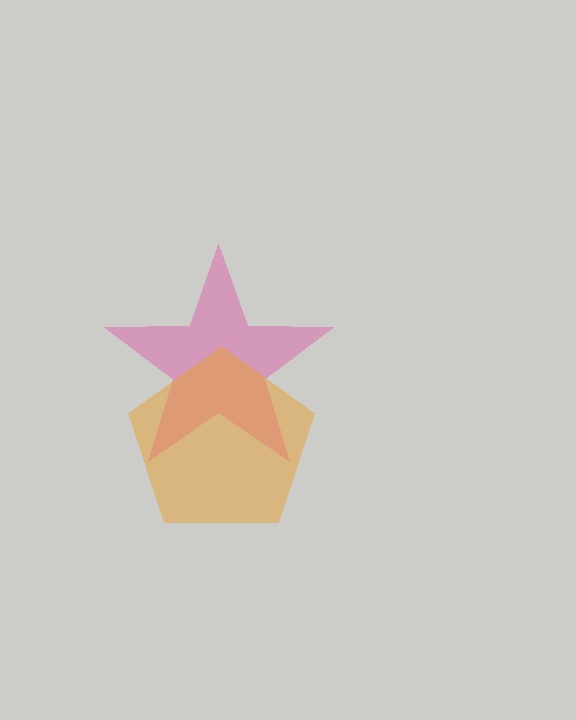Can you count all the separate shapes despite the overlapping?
Yes, there are 2 separate shapes.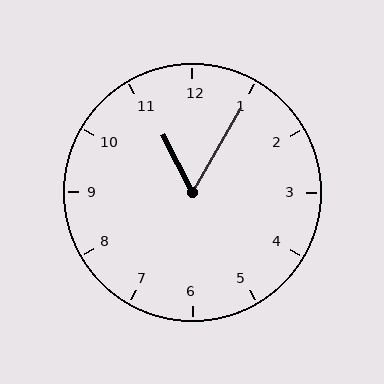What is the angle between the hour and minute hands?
Approximately 58 degrees.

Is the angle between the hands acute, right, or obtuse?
It is acute.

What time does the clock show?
11:05.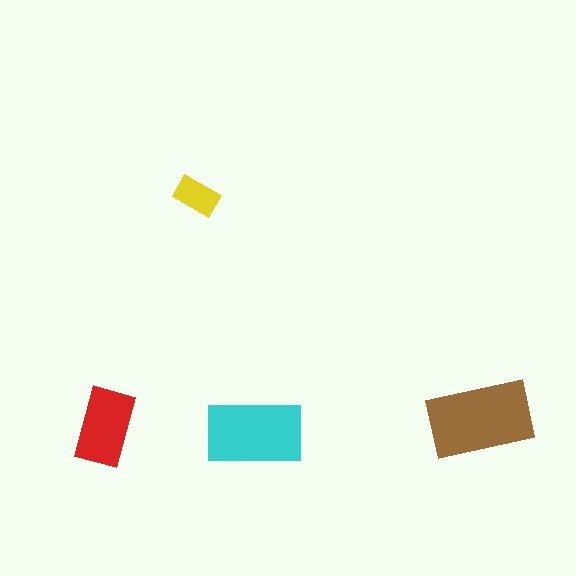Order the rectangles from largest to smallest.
the brown one, the cyan one, the red one, the yellow one.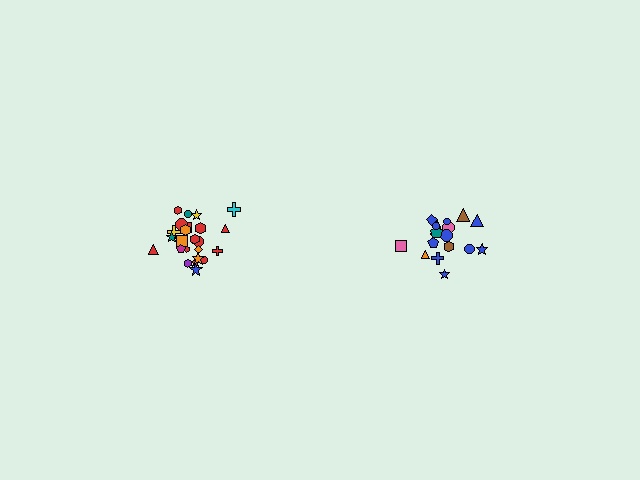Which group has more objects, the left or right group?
The left group.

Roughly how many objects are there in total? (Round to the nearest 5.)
Roughly 45 objects in total.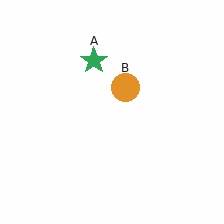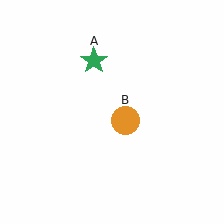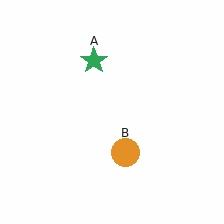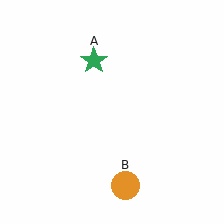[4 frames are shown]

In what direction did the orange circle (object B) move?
The orange circle (object B) moved down.